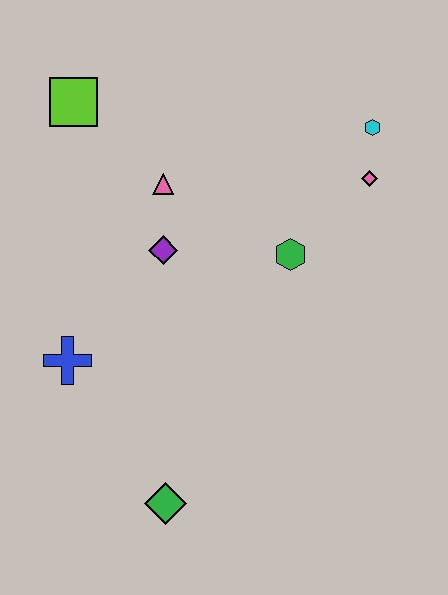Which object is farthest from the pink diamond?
The green diamond is farthest from the pink diamond.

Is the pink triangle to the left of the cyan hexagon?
Yes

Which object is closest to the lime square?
The pink triangle is closest to the lime square.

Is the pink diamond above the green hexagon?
Yes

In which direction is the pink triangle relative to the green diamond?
The pink triangle is above the green diamond.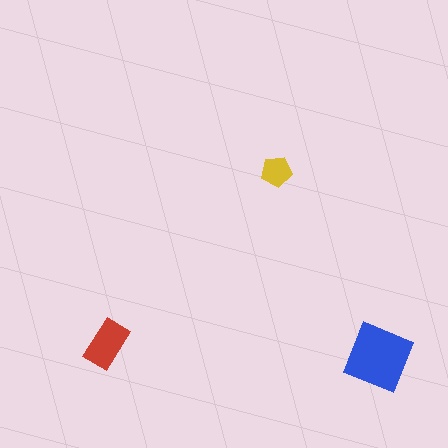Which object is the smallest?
The yellow pentagon.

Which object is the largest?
The blue square.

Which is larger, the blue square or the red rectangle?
The blue square.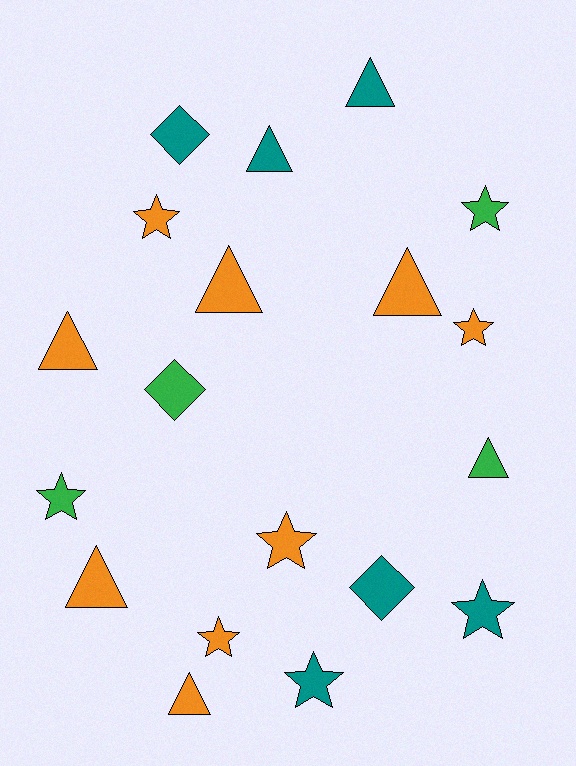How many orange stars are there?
There are 4 orange stars.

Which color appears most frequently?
Orange, with 9 objects.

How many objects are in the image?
There are 19 objects.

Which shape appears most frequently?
Star, with 8 objects.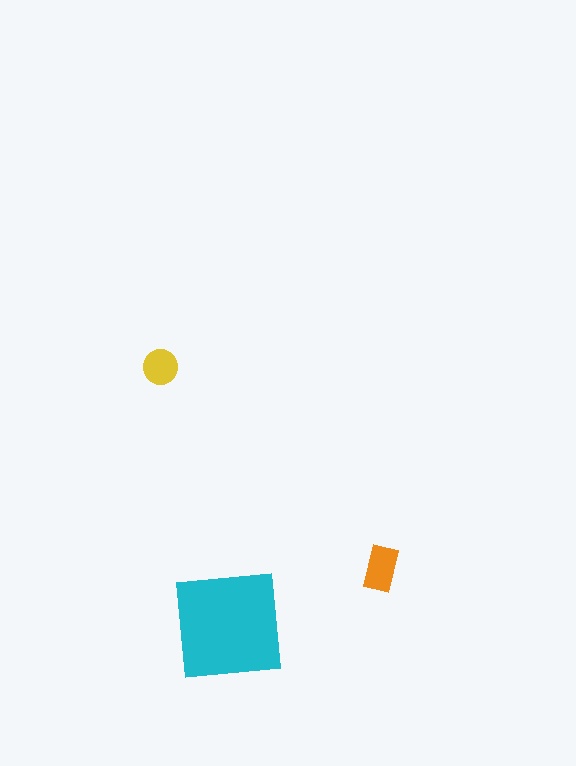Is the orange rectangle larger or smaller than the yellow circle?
Larger.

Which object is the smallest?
The yellow circle.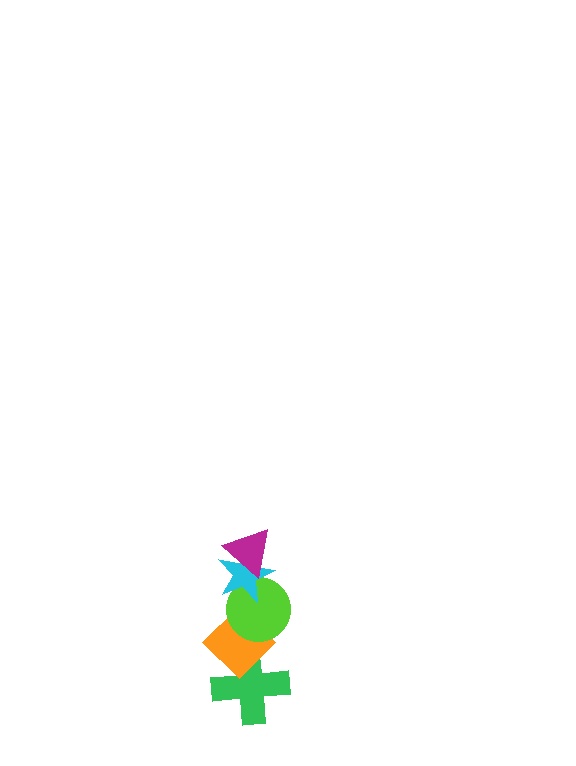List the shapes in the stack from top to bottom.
From top to bottom: the magenta triangle, the cyan star, the lime circle, the orange diamond, the green cross.